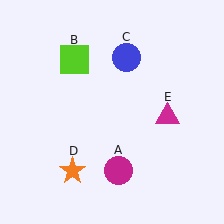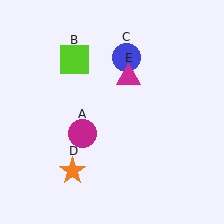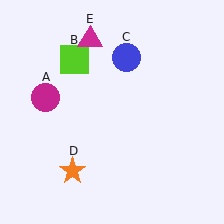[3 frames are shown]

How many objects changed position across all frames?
2 objects changed position: magenta circle (object A), magenta triangle (object E).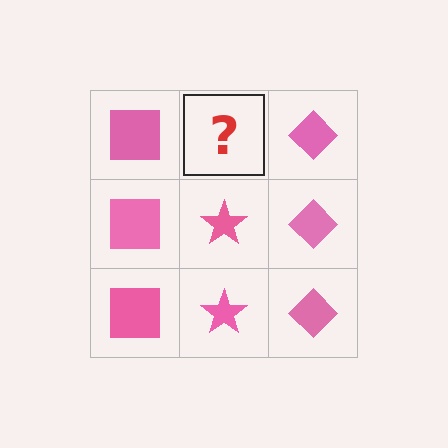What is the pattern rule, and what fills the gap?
The rule is that each column has a consistent shape. The gap should be filled with a pink star.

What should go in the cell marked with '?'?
The missing cell should contain a pink star.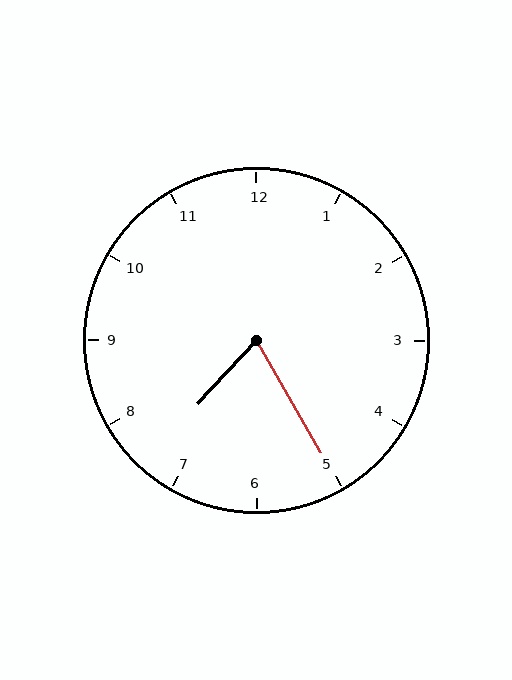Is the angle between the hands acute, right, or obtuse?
It is acute.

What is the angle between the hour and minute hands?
Approximately 72 degrees.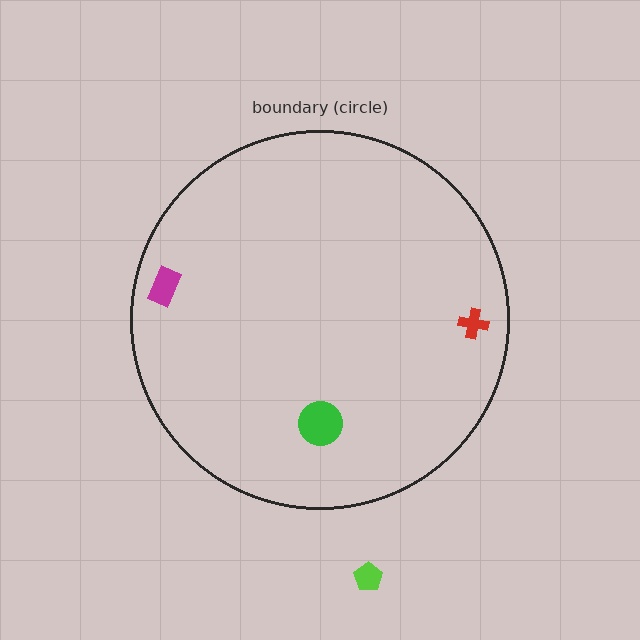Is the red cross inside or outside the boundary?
Inside.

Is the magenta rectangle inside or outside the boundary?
Inside.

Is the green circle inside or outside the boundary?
Inside.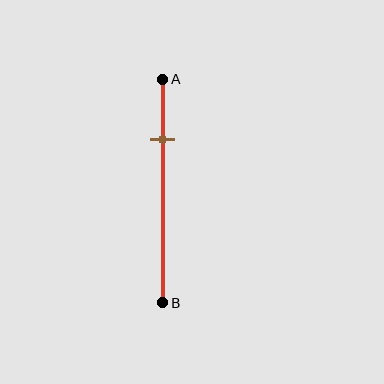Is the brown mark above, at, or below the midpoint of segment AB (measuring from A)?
The brown mark is above the midpoint of segment AB.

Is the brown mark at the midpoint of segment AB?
No, the mark is at about 25% from A, not at the 50% midpoint.